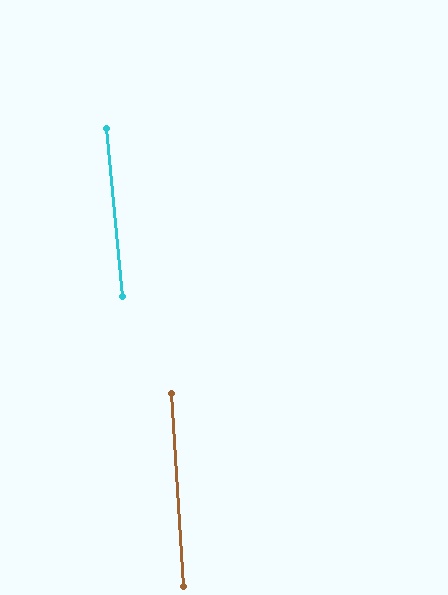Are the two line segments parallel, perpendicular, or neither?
Parallel — their directions differ by only 1.7°.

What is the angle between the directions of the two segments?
Approximately 2 degrees.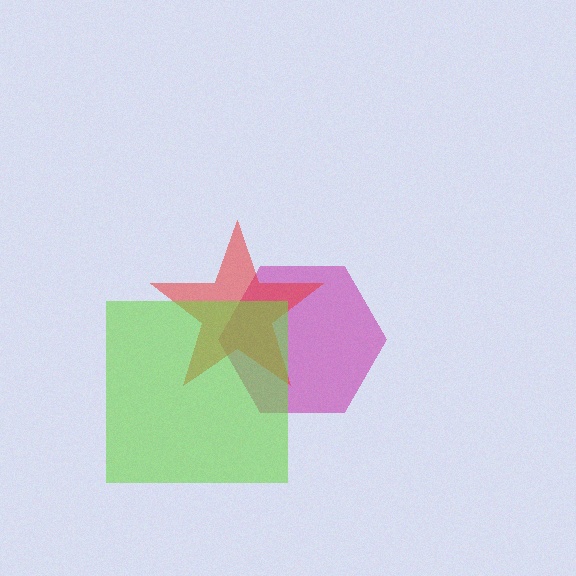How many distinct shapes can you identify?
There are 3 distinct shapes: a magenta hexagon, a red star, a lime square.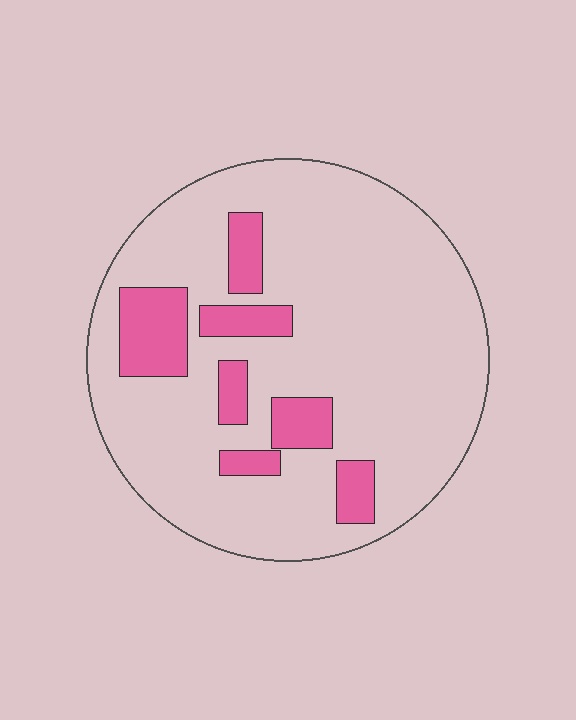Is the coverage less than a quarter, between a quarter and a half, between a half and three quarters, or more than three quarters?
Less than a quarter.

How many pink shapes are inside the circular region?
7.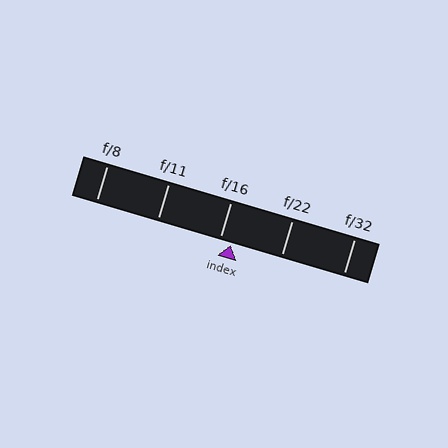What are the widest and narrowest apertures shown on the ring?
The widest aperture shown is f/8 and the narrowest is f/32.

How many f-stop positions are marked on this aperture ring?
There are 5 f-stop positions marked.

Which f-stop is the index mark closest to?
The index mark is closest to f/16.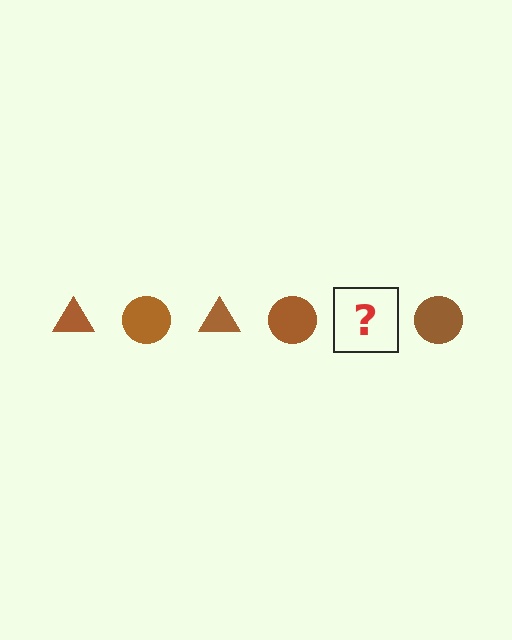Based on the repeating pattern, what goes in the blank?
The blank should be a brown triangle.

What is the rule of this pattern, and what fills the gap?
The rule is that the pattern cycles through triangle, circle shapes in brown. The gap should be filled with a brown triangle.